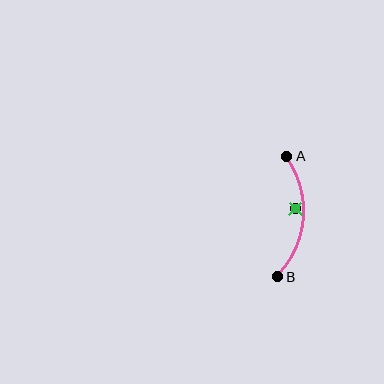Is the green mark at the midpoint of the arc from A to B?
No — the green mark does not lie on the arc at all. It sits slightly inside the curve.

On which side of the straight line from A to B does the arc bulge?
The arc bulges to the right of the straight line connecting A and B.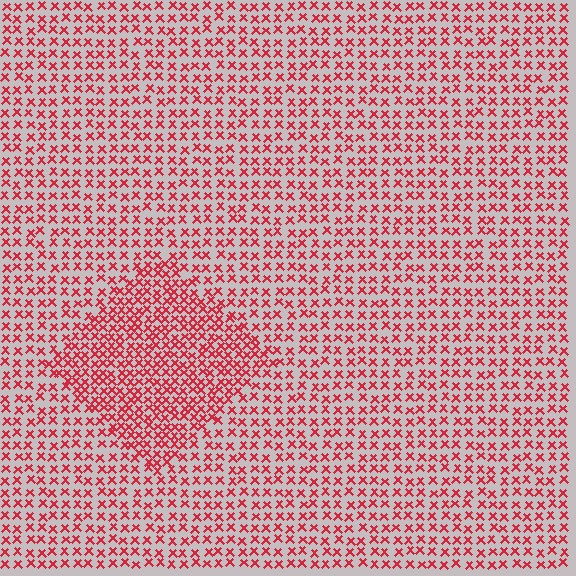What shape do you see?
I see a diamond.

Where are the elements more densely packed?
The elements are more densely packed inside the diamond boundary.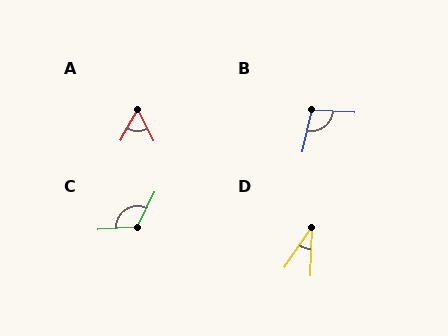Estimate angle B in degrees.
Approximately 100 degrees.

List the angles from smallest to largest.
D (32°), A (56°), B (100°), C (120°).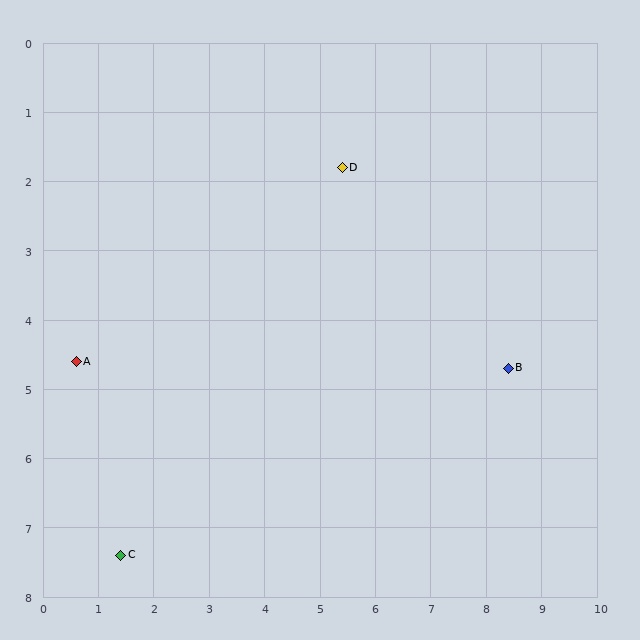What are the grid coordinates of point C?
Point C is at approximately (1.4, 7.4).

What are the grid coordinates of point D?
Point D is at approximately (5.4, 1.8).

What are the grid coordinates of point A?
Point A is at approximately (0.6, 4.6).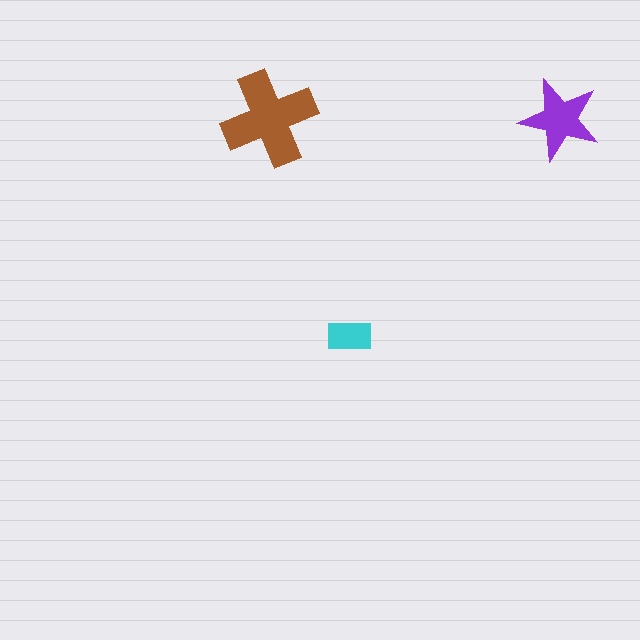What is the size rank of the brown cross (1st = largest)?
1st.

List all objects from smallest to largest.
The cyan rectangle, the purple star, the brown cross.